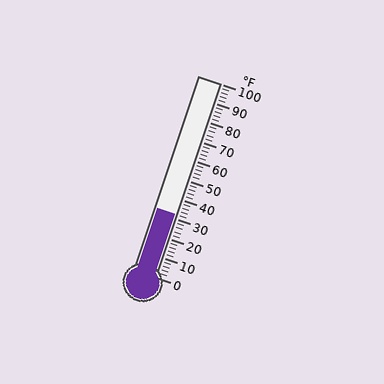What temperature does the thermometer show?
The thermometer shows approximately 32°F.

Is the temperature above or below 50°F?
The temperature is below 50°F.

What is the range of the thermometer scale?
The thermometer scale ranges from 0°F to 100°F.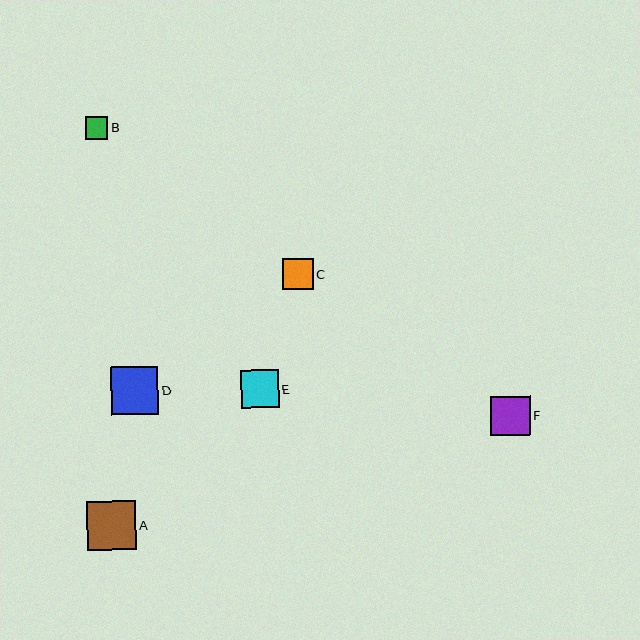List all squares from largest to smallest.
From largest to smallest: A, D, F, E, C, B.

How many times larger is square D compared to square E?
Square D is approximately 1.2 times the size of square E.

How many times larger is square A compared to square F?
Square A is approximately 1.3 times the size of square F.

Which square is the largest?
Square A is the largest with a size of approximately 49 pixels.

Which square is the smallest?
Square B is the smallest with a size of approximately 23 pixels.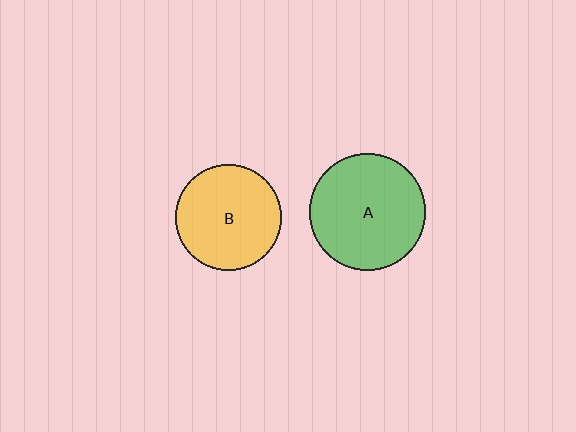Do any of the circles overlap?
No, none of the circles overlap.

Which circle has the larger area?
Circle A (green).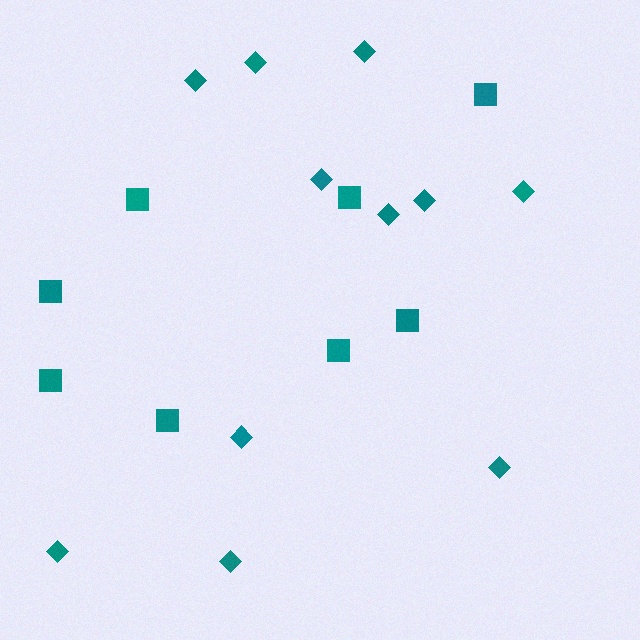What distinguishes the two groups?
There are 2 groups: one group of squares (8) and one group of diamonds (11).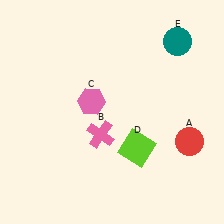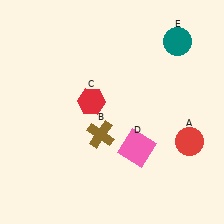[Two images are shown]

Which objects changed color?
B changed from pink to brown. C changed from pink to red. D changed from lime to pink.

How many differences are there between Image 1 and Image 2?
There are 3 differences between the two images.